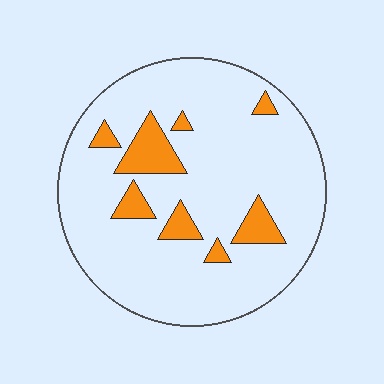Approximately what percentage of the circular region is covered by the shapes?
Approximately 15%.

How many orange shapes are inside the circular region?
8.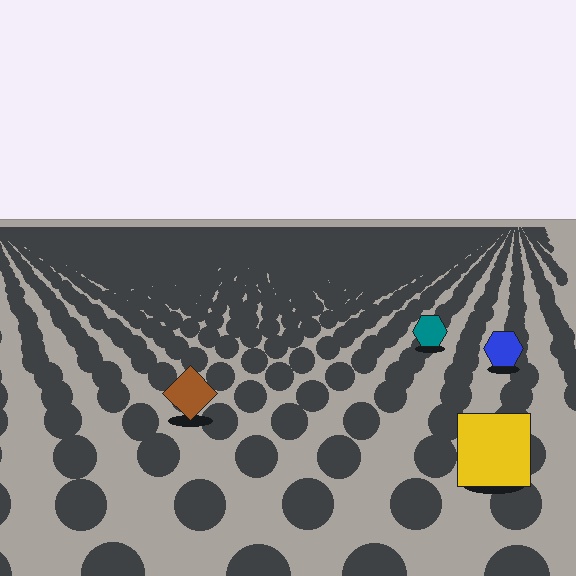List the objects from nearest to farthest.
From nearest to farthest: the yellow square, the brown diamond, the blue hexagon, the teal hexagon.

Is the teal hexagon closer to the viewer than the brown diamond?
No. The brown diamond is closer — you can tell from the texture gradient: the ground texture is coarser near it.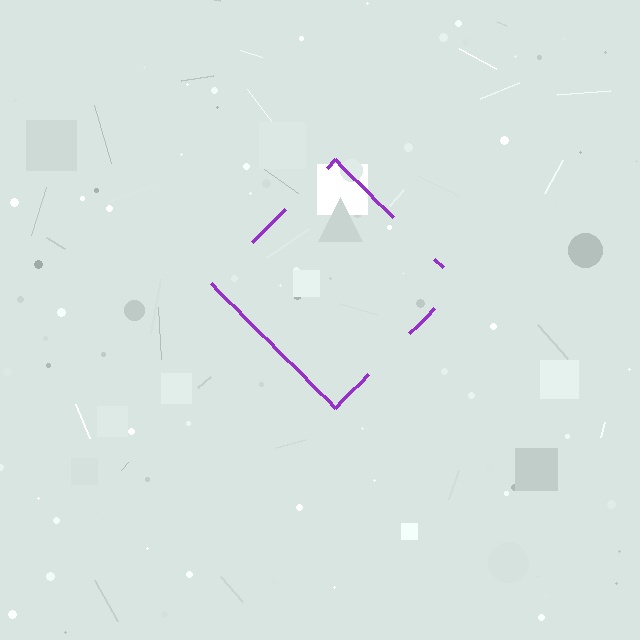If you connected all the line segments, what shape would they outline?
They would outline a diamond.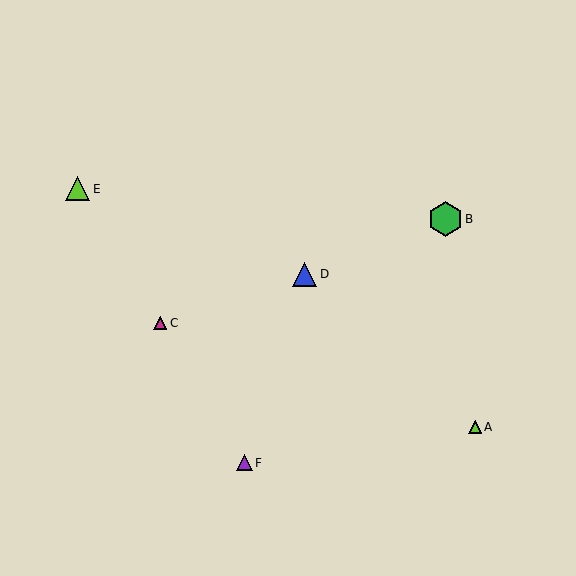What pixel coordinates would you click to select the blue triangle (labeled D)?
Click at (305, 274) to select the blue triangle D.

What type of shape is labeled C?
Shape C is a magenta triangle.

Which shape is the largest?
The green hexagon (labeled B) is the largest.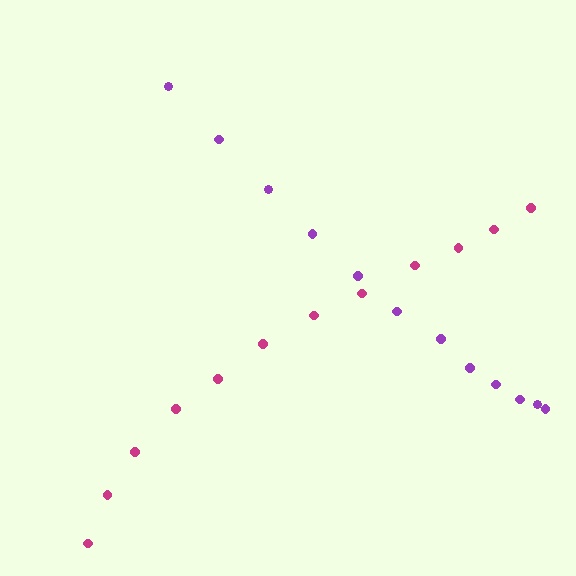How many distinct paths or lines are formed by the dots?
There are 2 distinct paths.